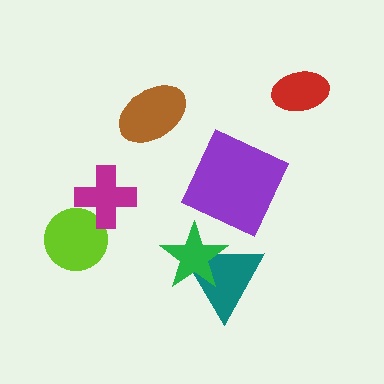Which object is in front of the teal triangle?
The green star is in front of the teal triangle.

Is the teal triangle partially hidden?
Yes, it is partially covered by another shape.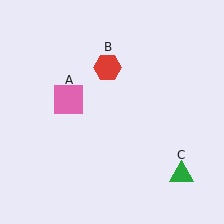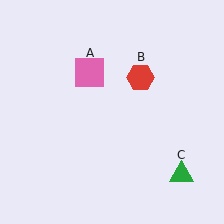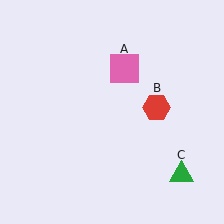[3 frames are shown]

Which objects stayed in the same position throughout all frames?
Green triangle (object C) remained stationary.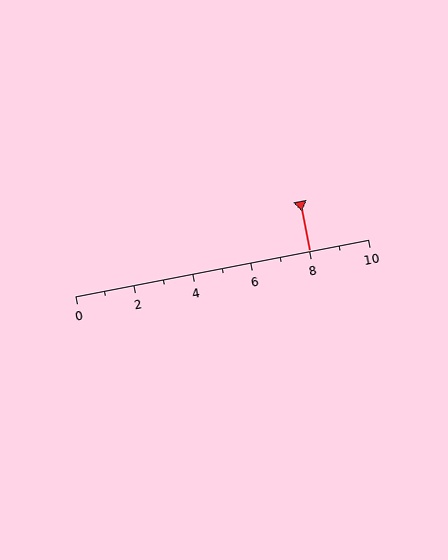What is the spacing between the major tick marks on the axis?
The major ticks are spaced 2 apart.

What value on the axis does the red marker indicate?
The marker indicates approximately 8.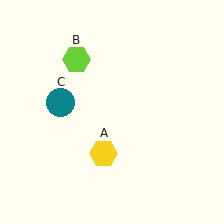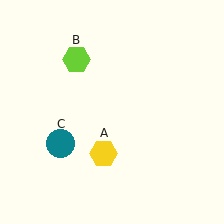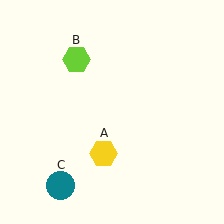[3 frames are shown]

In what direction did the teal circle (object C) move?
The teal circle (object C) moved down.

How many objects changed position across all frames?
1 object changed position: teal circle (object C).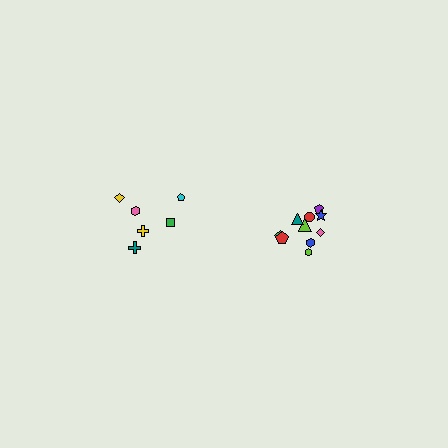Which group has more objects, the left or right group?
The right group.